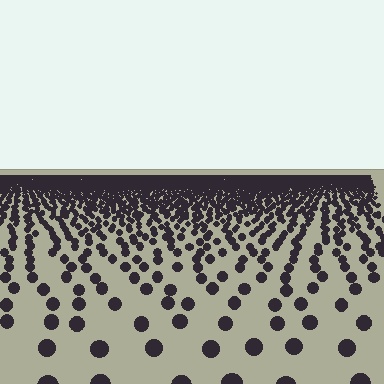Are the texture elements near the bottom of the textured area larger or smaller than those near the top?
Larger. Near the bottom, elements are closer to the viewer and appear at a bigger on-screen size.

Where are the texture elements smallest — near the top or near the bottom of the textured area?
Near the top.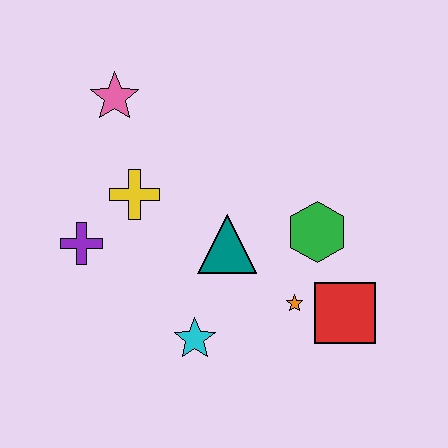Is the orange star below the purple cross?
Yes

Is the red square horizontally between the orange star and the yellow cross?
No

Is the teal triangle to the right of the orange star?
No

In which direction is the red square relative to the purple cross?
The red square is to the right of the purple cross.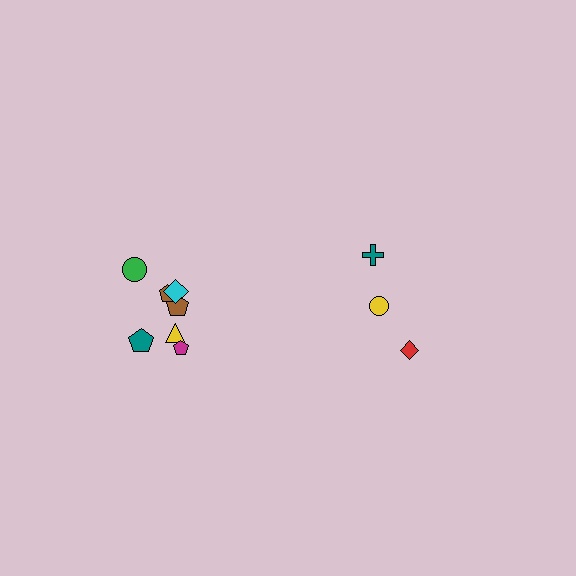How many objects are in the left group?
There are 7 objects.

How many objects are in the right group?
There are 3 objects.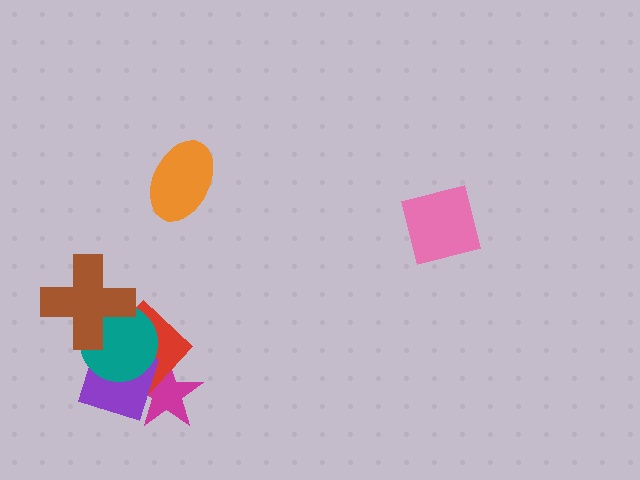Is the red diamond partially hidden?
Yes, it is partially covered by another shape.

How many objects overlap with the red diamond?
4 objects overlap with the red diamond.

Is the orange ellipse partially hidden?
No, no other shape covers it.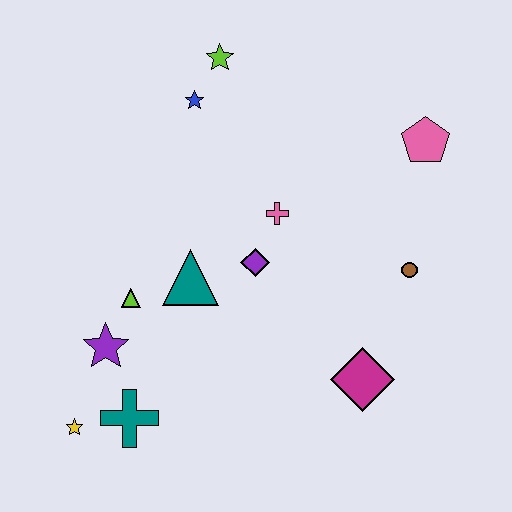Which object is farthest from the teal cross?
The pink pentagon is farthest from the teal cross.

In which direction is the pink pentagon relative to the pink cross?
The pink pentagon is to the right of the pink cross.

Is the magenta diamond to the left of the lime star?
No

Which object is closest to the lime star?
The blue star is closest to the lime star.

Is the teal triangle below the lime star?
Yes